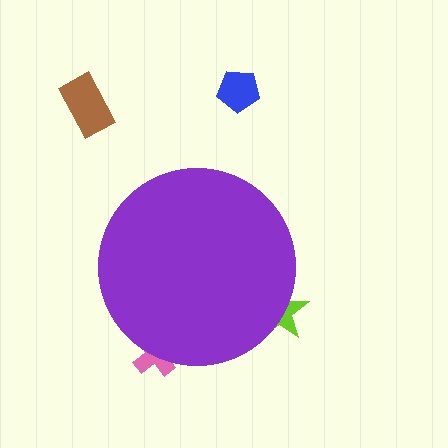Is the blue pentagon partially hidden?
No, the blue pentagon is fully visible.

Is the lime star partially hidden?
Yes, the lime star is partially hidden behind the purple circle.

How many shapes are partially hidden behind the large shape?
2 shapes are partially hidden.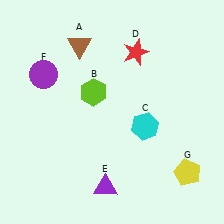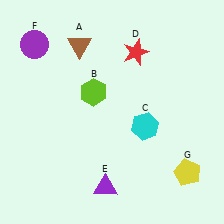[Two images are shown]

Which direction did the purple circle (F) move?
The purple circle (F) moved up.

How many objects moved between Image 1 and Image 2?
1 object moved between the two images.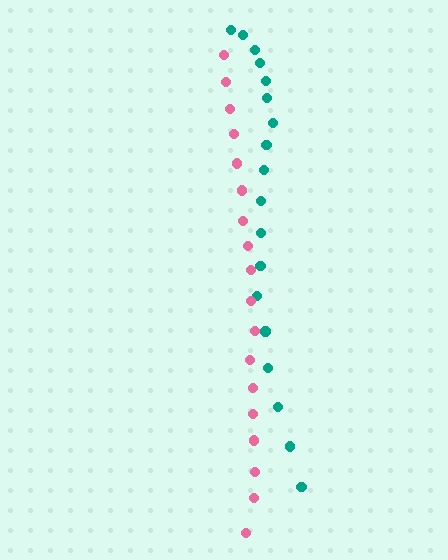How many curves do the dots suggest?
There are 2 distinct paths.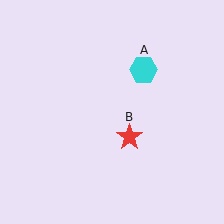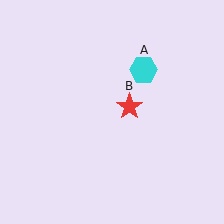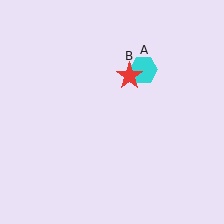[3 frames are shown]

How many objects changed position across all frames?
1 object changed position: red star (object B).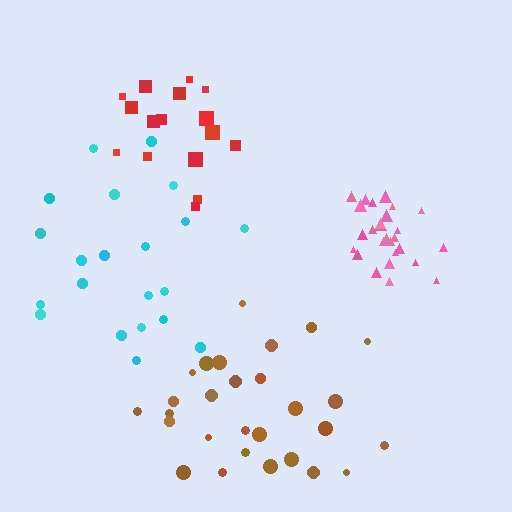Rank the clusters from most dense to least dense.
pink, red, brown, cyan.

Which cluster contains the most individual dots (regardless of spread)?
Brown (29).